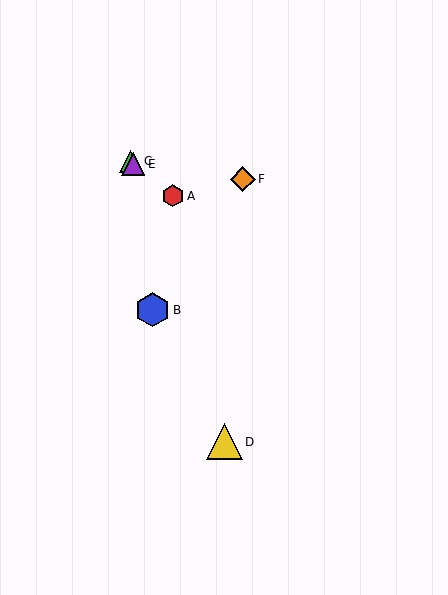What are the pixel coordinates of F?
Object F is at (243, 179).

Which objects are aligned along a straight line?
Objects A, C, E are aligned along a straight line.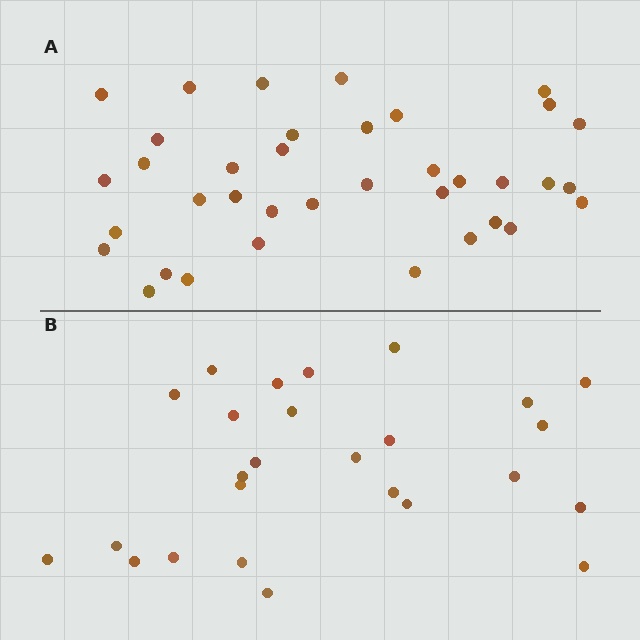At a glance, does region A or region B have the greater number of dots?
Region A (the top region) has more dots.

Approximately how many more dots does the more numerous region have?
Region A has roughly 12 or so more dots than region B.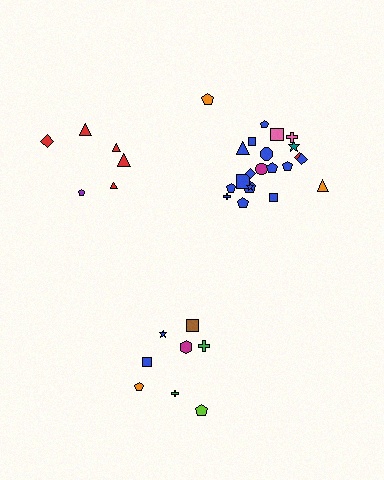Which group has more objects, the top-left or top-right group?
The top-right group.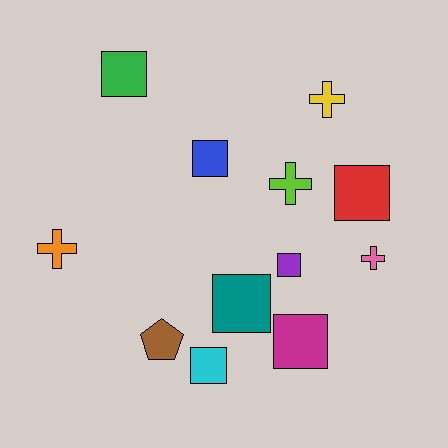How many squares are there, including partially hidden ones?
There are 7 squares.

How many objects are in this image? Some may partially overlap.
There are 12 objects.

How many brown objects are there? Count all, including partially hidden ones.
There is 1 brown object.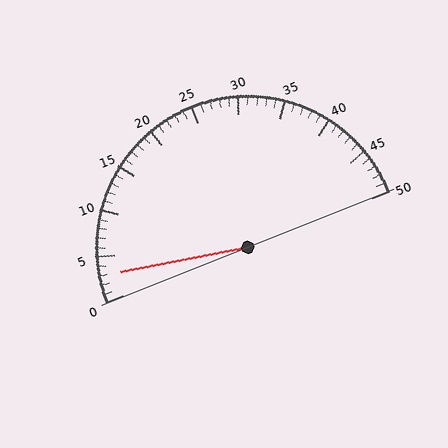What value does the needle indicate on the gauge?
The needle indicates approximately 3.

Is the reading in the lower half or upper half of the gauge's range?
The reading is in the lower half of the range (0 to 50).